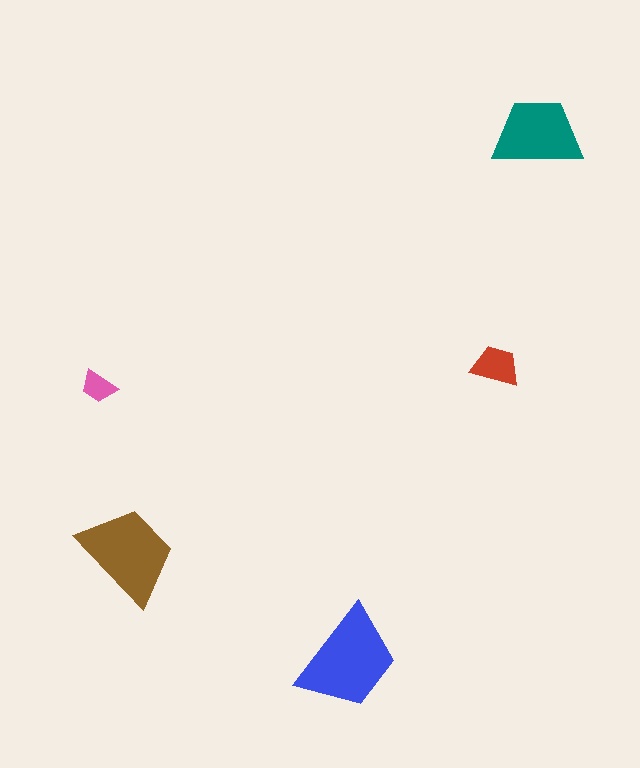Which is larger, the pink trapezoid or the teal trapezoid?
The teal one.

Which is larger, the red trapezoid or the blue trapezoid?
The blue one.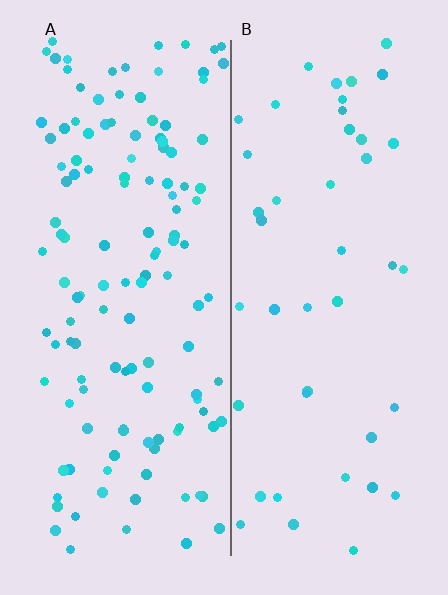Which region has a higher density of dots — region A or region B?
A (the left).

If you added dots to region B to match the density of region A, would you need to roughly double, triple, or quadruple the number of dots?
Approximately triple.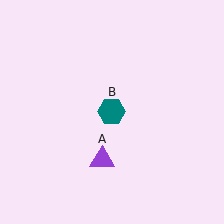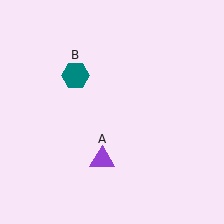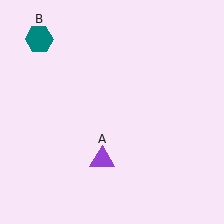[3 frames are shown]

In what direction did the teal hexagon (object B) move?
The teal hexagon (object B) moved up and to the left.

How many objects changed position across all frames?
1 object changed position: teal hexagon (object B).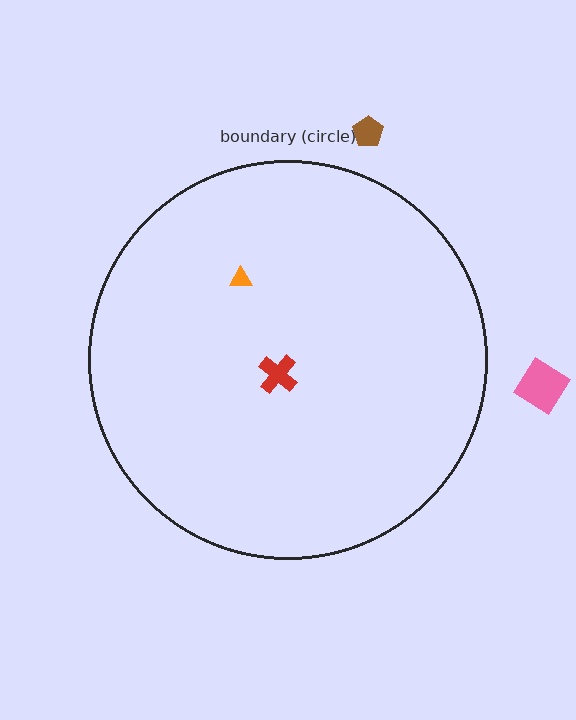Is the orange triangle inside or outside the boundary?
Inside.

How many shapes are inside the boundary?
2 inside, 2 outside.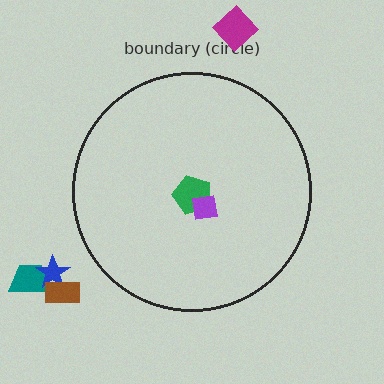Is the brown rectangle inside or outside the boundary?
Outside.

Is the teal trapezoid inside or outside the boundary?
Outside.